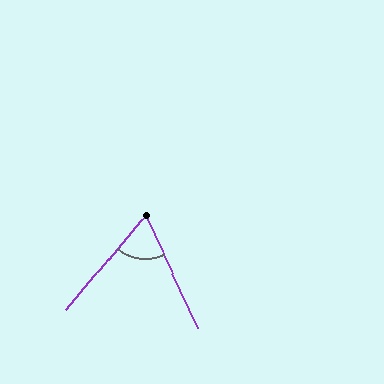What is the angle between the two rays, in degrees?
Approximately 65 degrees.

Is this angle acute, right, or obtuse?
It is acute.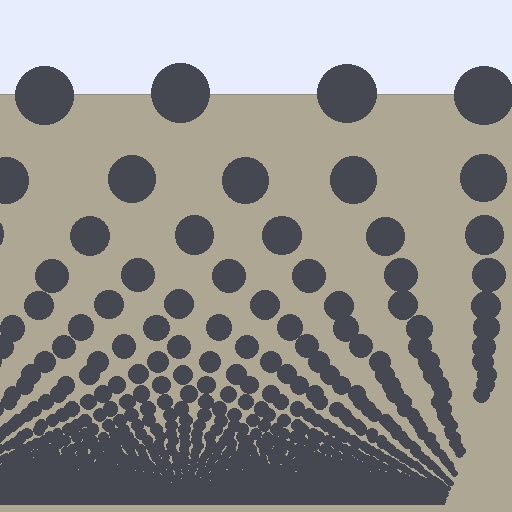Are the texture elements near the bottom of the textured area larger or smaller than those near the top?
Smaller. The gradient is inverted — elements near the bottom are smaller and denser.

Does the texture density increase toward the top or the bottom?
Density increases toward the bottom.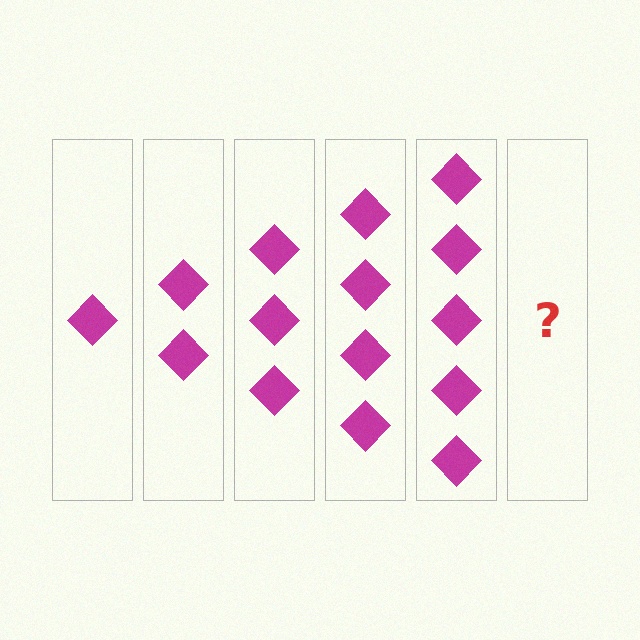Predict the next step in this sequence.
The next step is 6 diamonds.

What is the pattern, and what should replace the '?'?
The pattern is that each step adds one more diamond. The '?' should be 6 diamonds.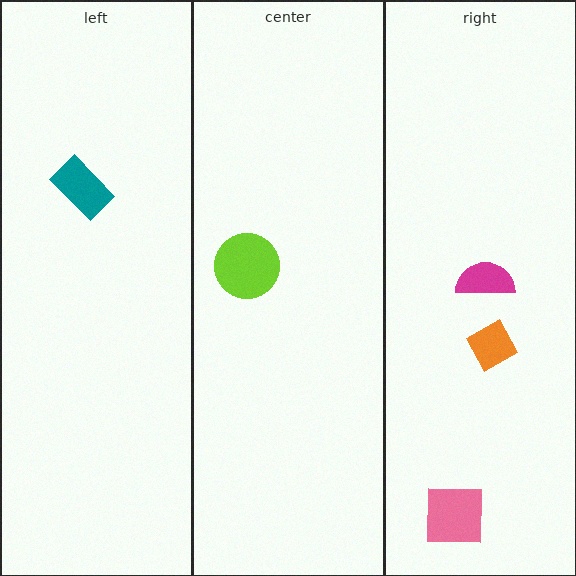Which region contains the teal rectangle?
The left region.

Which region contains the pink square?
The right region.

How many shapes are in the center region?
1.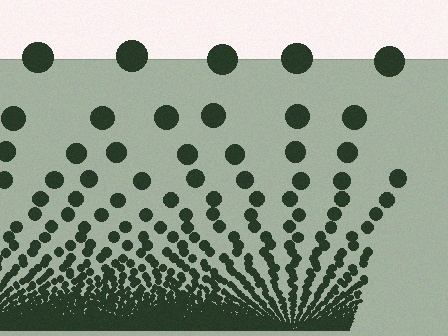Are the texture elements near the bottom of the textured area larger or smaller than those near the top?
Smaller. The gradient is inverted — elements near the bottom are smaller and denser.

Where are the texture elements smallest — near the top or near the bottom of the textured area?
Near the bottom.